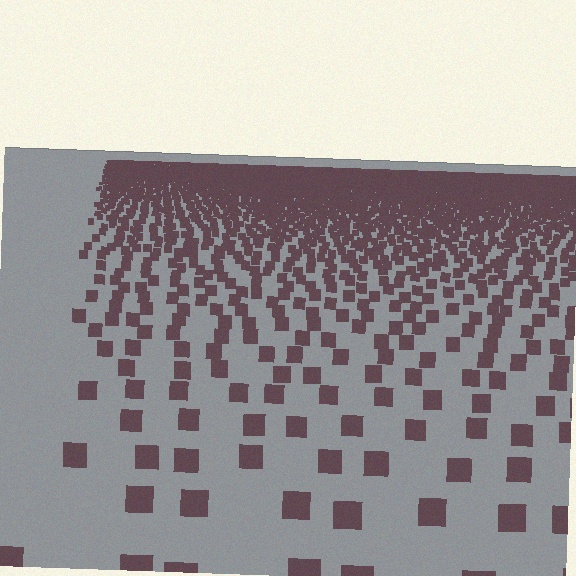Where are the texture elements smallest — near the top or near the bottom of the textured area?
Near the top.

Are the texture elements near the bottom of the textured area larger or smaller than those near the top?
Larger. Near the bottom, elements are closer to the viewer and appear at a bigger on-screen size.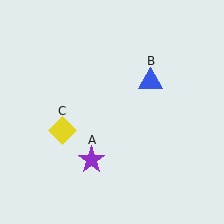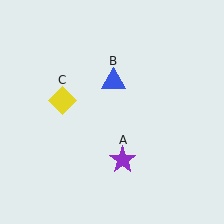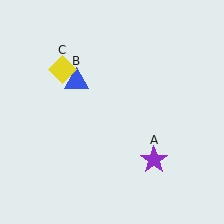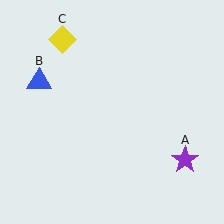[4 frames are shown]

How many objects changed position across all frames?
3 objects changed position: purple star (object A), blue triangle (object B), yellow diamond (object C).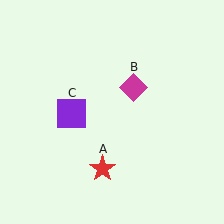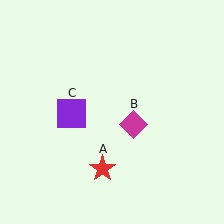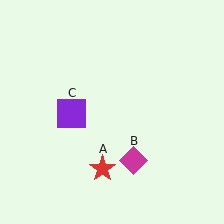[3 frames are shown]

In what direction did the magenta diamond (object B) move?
The magenta diamond (object B) moved down.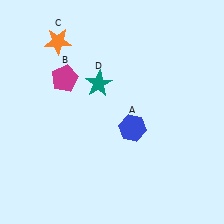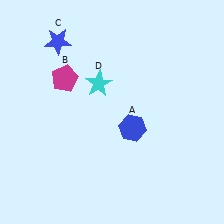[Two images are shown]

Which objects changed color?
C changed from orange to blue. D changed from teal to cyan.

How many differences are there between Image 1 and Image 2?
There are 2 differences between the two images.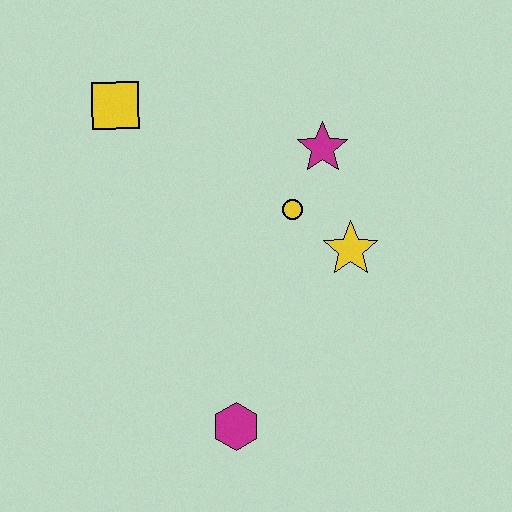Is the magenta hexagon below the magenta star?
Yes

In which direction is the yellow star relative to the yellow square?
The yellow star is to the right of the yellow square.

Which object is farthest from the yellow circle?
The magenta hexagon is farthest from the yellow circle.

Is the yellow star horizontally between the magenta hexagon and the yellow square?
No